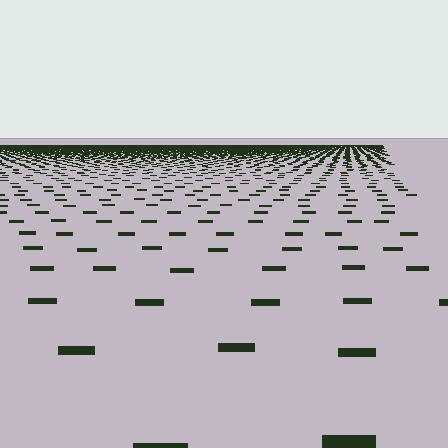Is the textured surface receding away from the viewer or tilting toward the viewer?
The surface is receding away from the viewer. Texture elements get smaller and denser toward the top.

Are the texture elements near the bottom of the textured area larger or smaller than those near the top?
Larger. Near the bottom, elements are closer to the viewer and appear at a bigger on-screen size.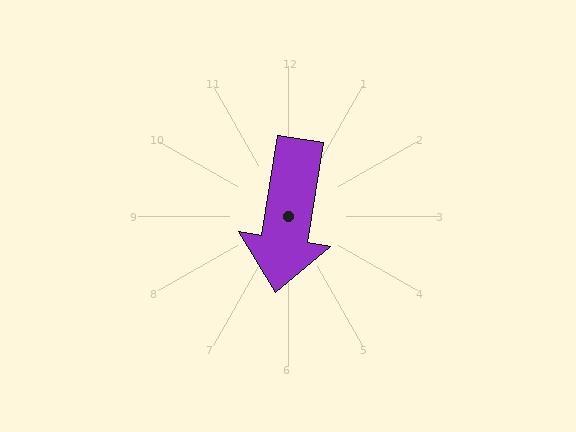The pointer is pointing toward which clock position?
Roughly 6 o'clock.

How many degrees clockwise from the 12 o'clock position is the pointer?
Approximately 189 degrees.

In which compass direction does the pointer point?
South.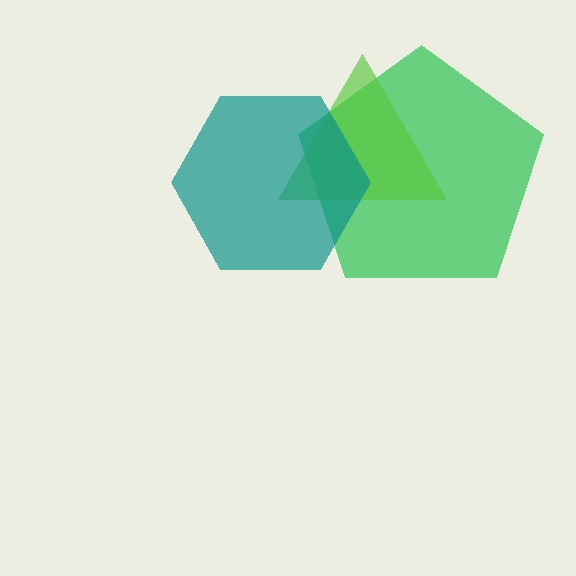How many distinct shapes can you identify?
There are 3 distinct shapes: a green pentagon, a lime triangle, a teal hexagon.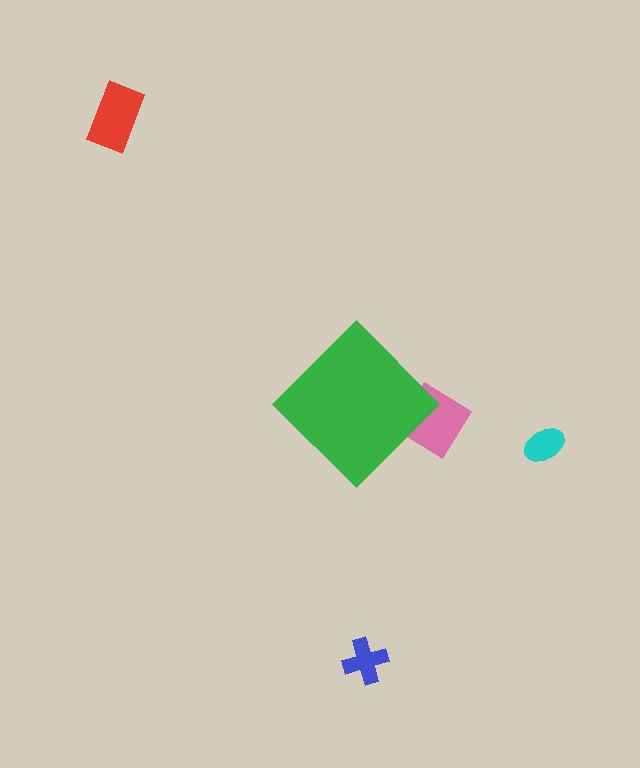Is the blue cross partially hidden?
No, the blue cross is fully visible.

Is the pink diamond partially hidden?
Yes, the pink diamond is partially hidden behind the green diamond.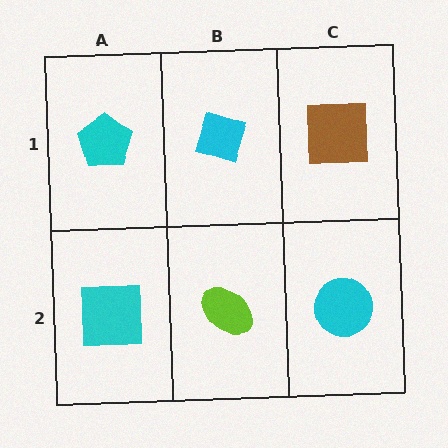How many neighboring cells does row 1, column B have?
3.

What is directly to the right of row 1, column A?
A cyan diamond.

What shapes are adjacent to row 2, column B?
A cyan diamond (row 1, column B), a cyan square (row 2, column A), a cyan circle (row 2, column C).